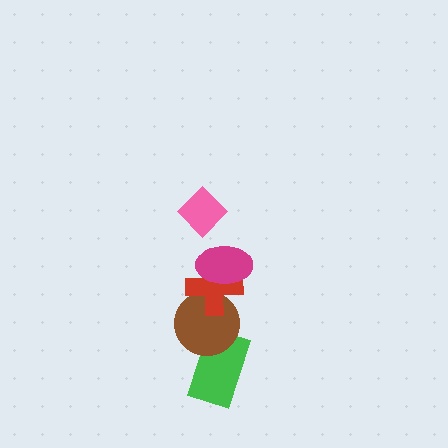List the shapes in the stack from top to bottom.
From top to bottom: the pink diamond, the magenta ellipse, the red cross, the brown circle, the green rectangle.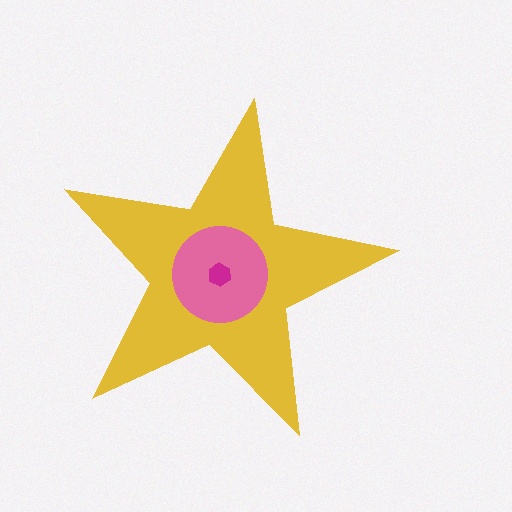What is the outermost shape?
The yellow star.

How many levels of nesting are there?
3.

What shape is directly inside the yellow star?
The pink circle.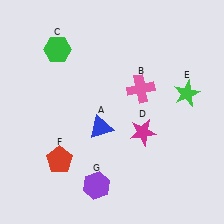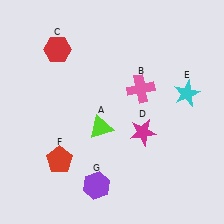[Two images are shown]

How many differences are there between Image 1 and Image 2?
There are 3 differences between the two images.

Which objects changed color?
A changed from blue to lime. C changed from green to red. E changed from green to cyan.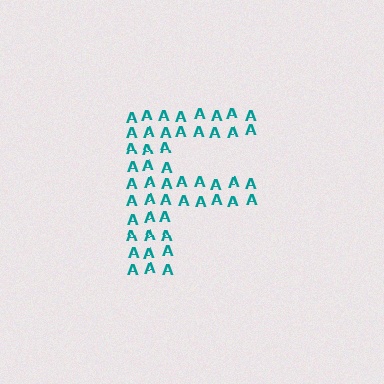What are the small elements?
The small elements are letter A's.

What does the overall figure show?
The overall figure shows the letter F.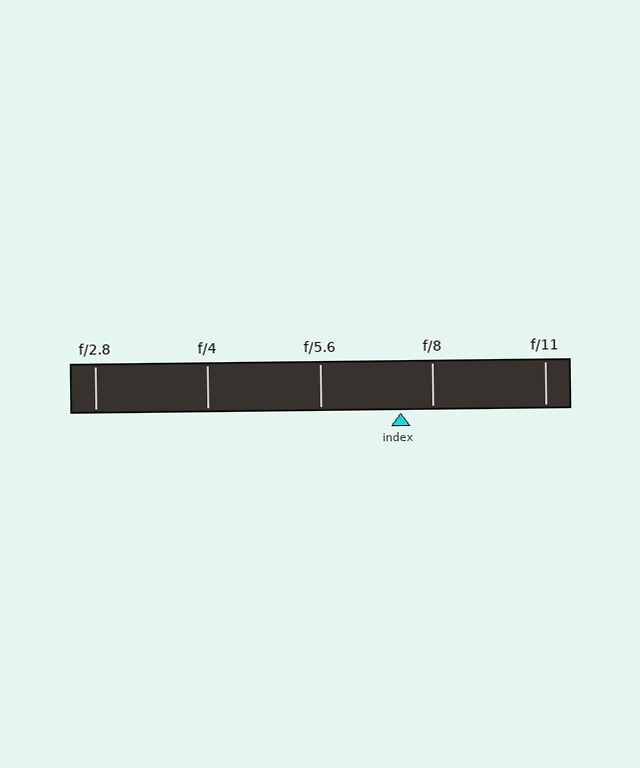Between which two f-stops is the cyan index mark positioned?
The index mark is between f/5.6 and f/8.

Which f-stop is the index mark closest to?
The index mark is closest to f/8.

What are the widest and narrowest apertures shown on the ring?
The widest aperture shown is f/2.8 and the narrowest is f/11.